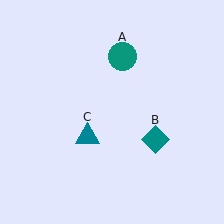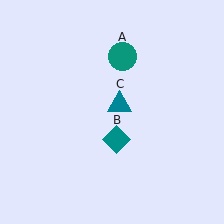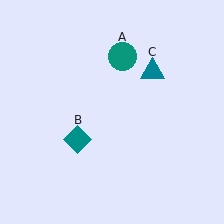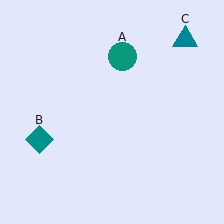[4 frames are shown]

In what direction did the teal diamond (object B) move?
The teal diamond (object B) moved left.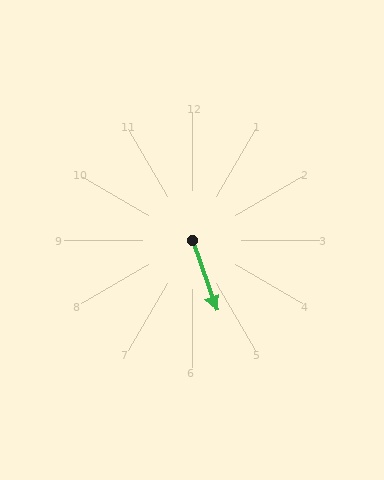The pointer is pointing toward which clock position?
Roughly 5 o'clock.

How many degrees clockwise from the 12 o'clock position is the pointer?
Approximately 161 degrees.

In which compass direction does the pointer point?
South.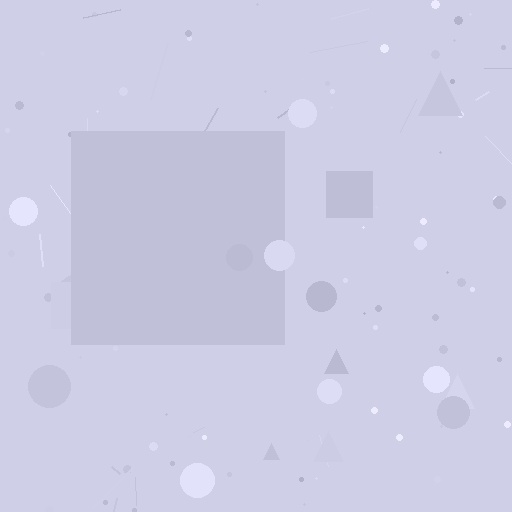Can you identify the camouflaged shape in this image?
The camouflaged shape is a square.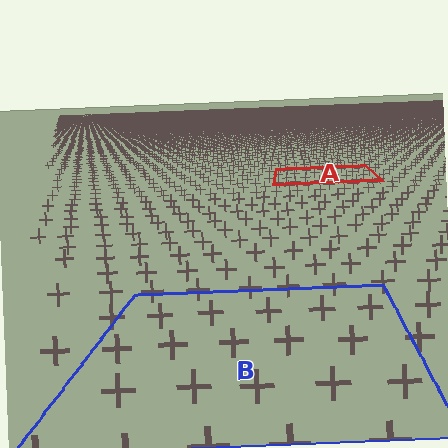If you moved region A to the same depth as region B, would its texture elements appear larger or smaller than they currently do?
They would appear larger. At a closer depth, the same texture elements are projected at a bigger on-screen size.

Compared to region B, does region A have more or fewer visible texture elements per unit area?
Region A has more texture elements per unit area — they are packed more densely because it is farther away.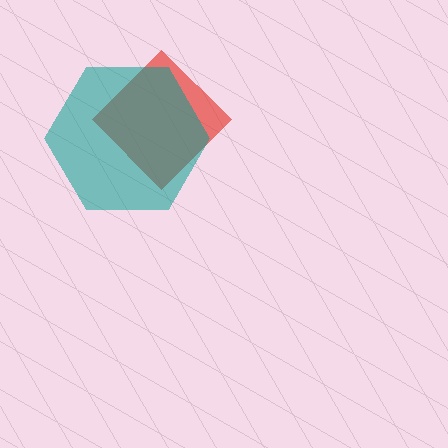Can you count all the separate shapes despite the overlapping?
Yes, there are 2 separate shapes.